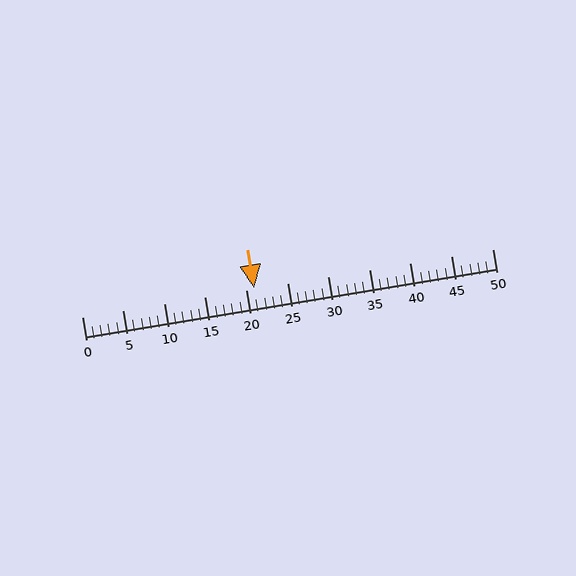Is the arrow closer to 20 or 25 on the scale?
The arrow is closer to 20.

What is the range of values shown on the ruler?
The ruler shows values from 0 to 50.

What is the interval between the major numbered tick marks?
The major tick marks are spaced 5 units apart.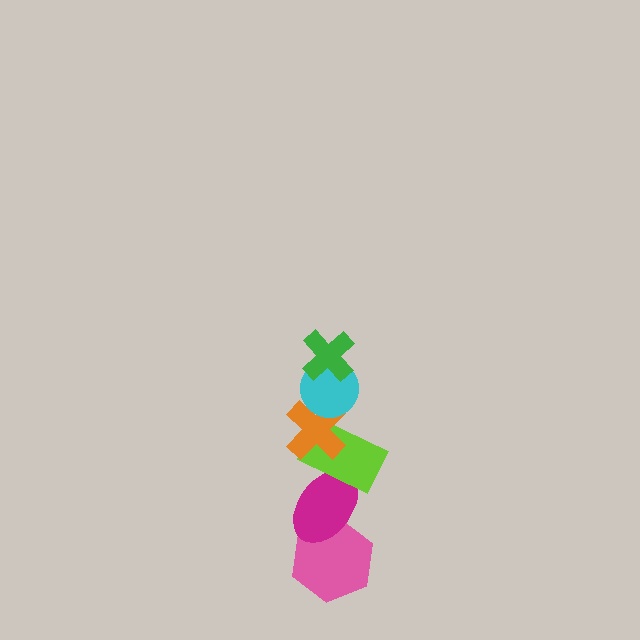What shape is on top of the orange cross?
The cyan circle is on top of the orange cross.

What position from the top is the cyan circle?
The cyan circle is 2nd from the top.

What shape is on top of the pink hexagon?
The magenta ellipse is on top of the pink hexagon.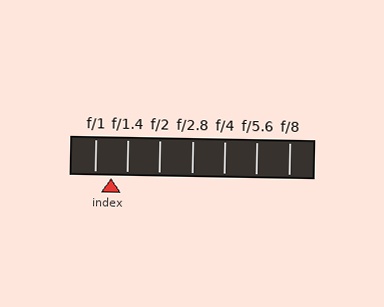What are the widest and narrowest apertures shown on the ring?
The widest aperture shown is f/1 and the narrowest is f/8.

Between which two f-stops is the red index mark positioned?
The index mark is between f/1 and f/1.4.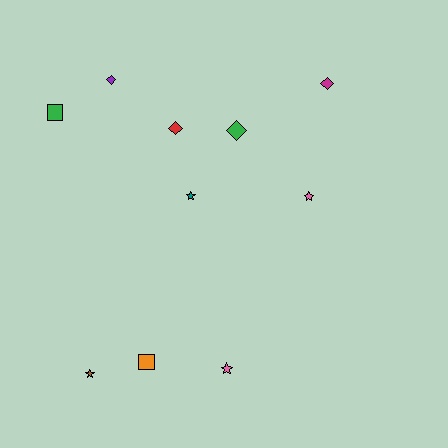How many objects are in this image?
There are 10 objects.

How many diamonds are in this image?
There are 4 diamonds.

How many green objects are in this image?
There are 2 green objects.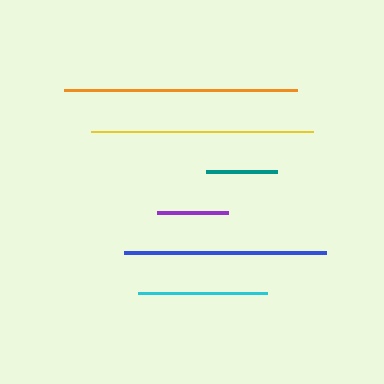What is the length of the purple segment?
The purple segment is approximately 72 pixels long.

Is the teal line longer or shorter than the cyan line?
The cyan line is longer than the teal line.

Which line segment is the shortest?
The teal line is the shortest at approximately 71 pixels.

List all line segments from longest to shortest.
From longest to shortest: orange, yellow, blue, cyan, purple, teal.